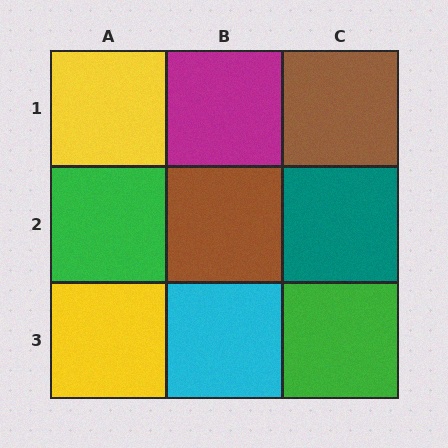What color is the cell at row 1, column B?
Magenta.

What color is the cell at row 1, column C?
Brown.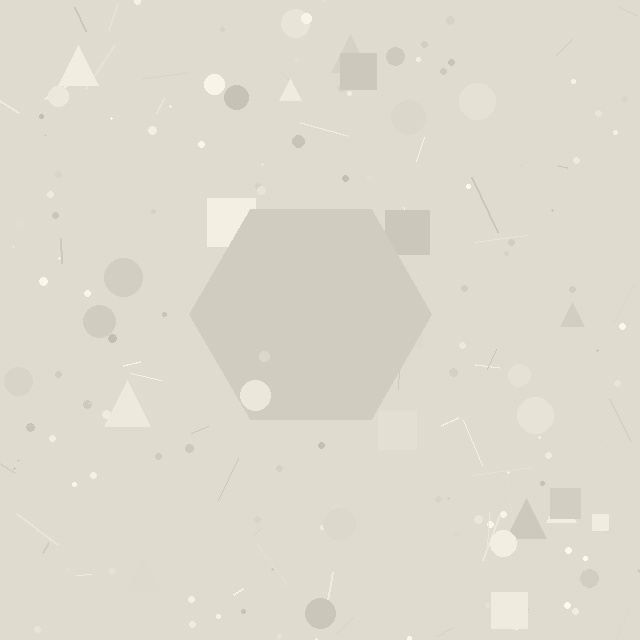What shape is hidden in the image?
A hexagon is hidden in the image.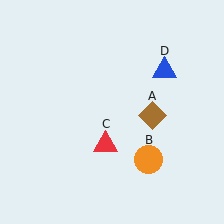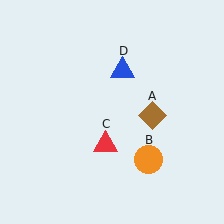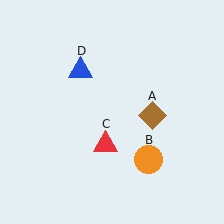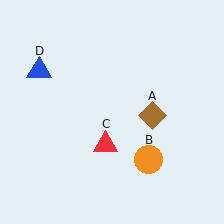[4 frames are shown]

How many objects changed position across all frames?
1 object changed position: blue triangle (object D).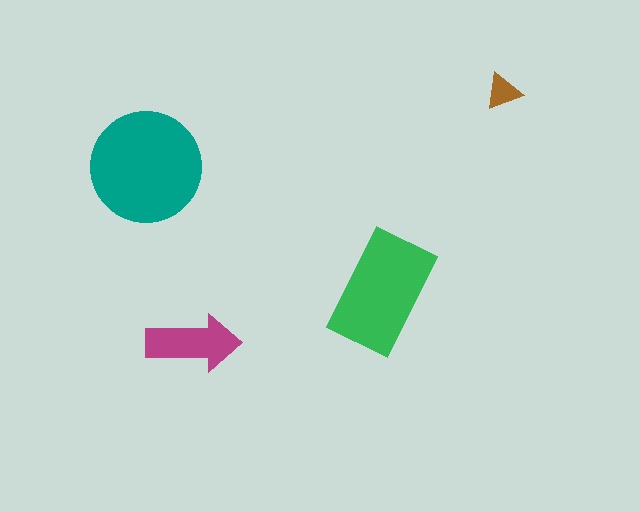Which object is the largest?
The teal circle.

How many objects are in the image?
There are 4 objects in the image.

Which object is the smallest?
The brown triangle.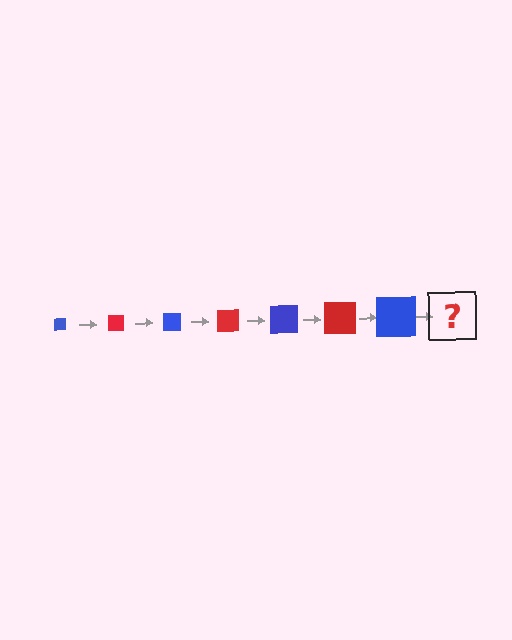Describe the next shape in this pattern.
It should be a red square, larger than the previous one.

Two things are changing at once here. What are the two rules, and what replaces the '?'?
The two rules are that the square grows larger each step and the color cycles through blue and red. The '?' should be a red square, larger than the previous one.